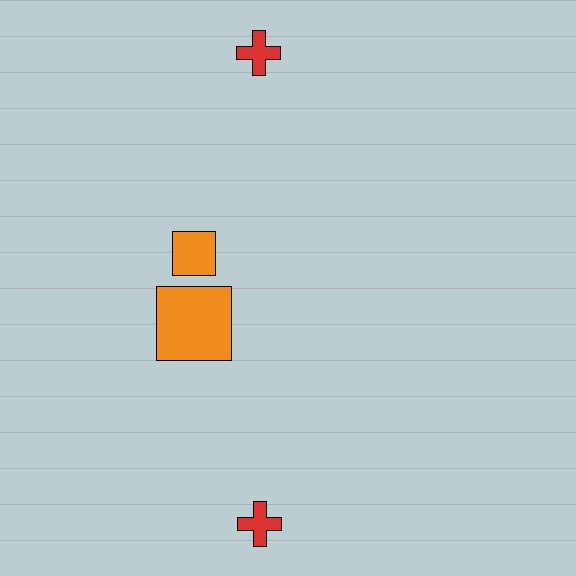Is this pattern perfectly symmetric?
No, the pattern is not perfectly symmetric. The orange square on the bottom side has a different size than its mirror counterpart.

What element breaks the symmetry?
The orange square on the bottom side has a different size than its mirror counterpart.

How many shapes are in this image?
There are 4 shapes in this image.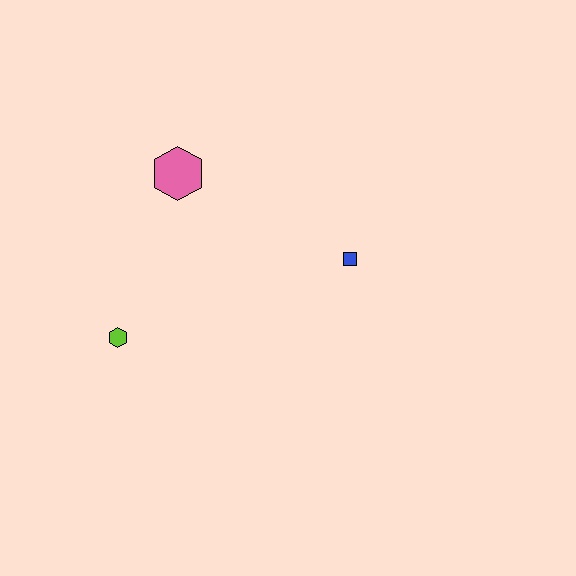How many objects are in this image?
There are 3 objects.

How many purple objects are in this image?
There are no purple objects.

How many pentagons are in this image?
There are no pentagons.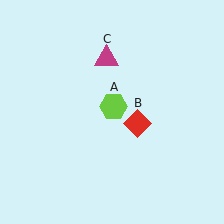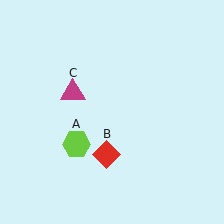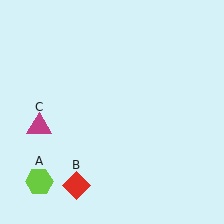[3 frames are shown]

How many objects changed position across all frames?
3 objects changed position: lime hexagon (object A), red diamond (object B), magenta triangle (object C).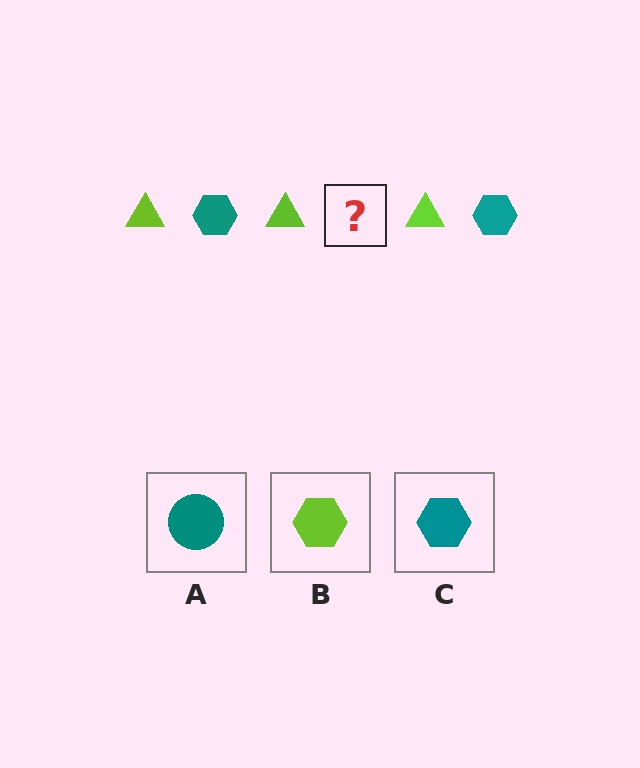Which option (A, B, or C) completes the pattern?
C.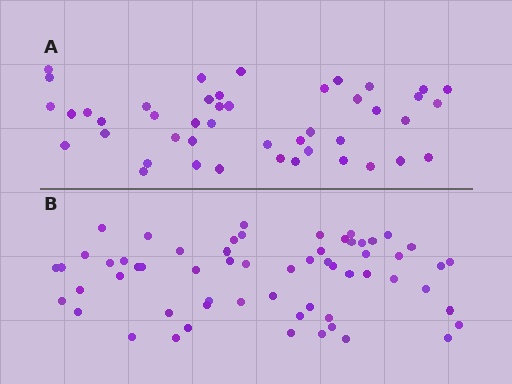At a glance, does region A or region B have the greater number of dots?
Region B (the bottom region) has more dots.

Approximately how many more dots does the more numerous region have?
Region B has approximately 15 more dots than region A.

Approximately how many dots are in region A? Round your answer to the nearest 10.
About 40 dots. (The exact count is 45, which rounds to 40.)